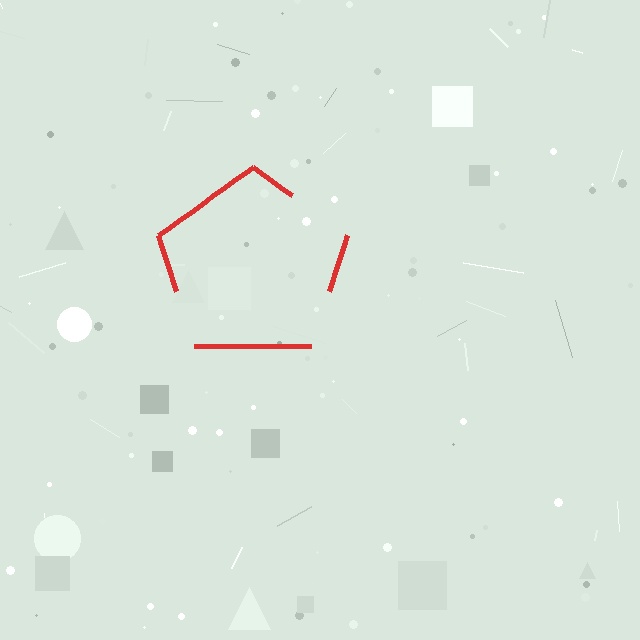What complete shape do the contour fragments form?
The contour fragments form a pentagon.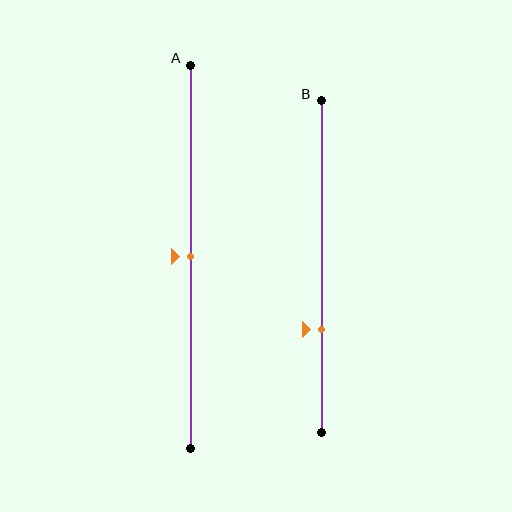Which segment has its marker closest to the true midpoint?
Segment A has its marker closest to the true midpoint.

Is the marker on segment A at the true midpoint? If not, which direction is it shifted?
Yes, the marker on segment A is at the true midpoint.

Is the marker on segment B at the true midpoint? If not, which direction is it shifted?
No, the marker on segment B is shifted downward by about 19% of the segment length.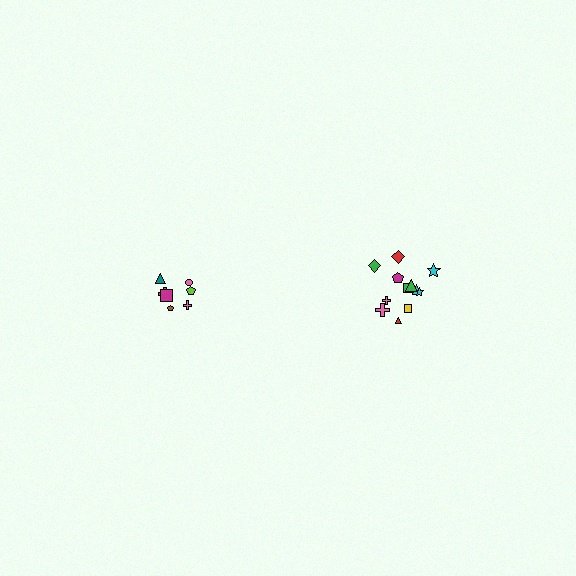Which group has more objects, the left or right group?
The right group.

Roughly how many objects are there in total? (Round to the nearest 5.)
Roughly 20 objects in total.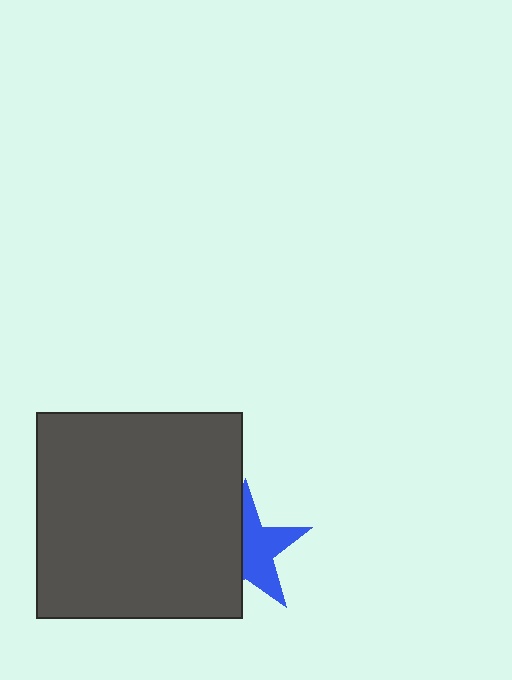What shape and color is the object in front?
The object in front is a dark gray square.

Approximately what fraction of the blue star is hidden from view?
Roughly 47% of the blue star is hidden behind the dark gray square.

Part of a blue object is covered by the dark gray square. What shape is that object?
It is a star.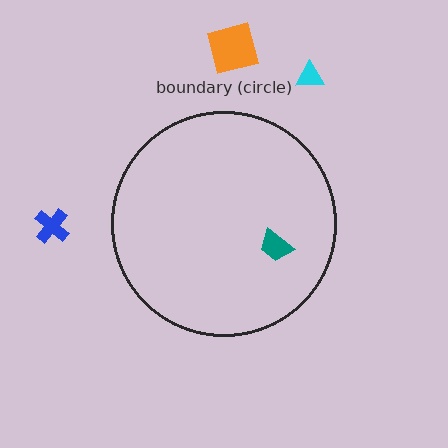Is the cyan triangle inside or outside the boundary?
Outside.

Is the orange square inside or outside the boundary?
Outside.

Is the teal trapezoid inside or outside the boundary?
Inside.